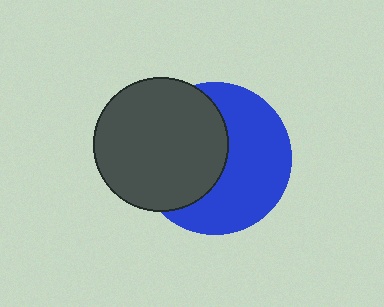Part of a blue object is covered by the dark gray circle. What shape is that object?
It is a circle.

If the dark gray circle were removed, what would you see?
You would see the complete blue circle.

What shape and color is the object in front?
The object in front is a dark gray circle.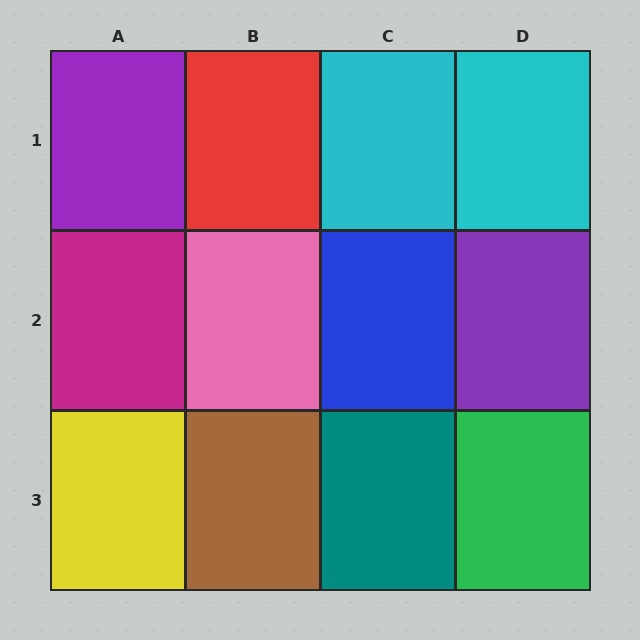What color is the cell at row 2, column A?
Magenta.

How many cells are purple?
2 cells are purple.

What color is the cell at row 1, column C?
Cyan.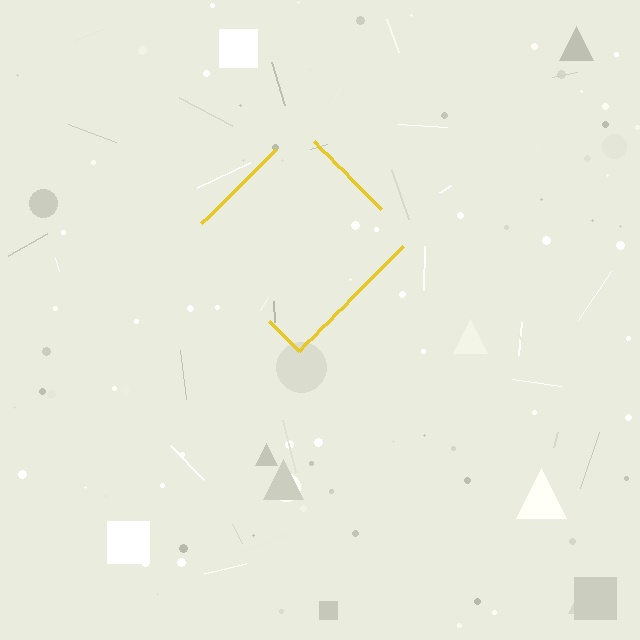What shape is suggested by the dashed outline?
The dashed outline suggests a diamond.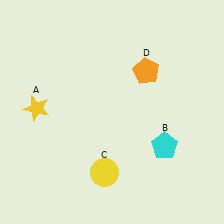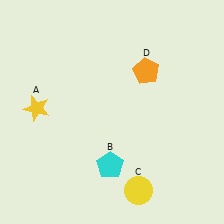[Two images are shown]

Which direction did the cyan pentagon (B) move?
The cyan pentagon (B) moved left.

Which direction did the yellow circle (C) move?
The yellow circle (C) moved right.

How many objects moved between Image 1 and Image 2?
2 objects moved between the two images.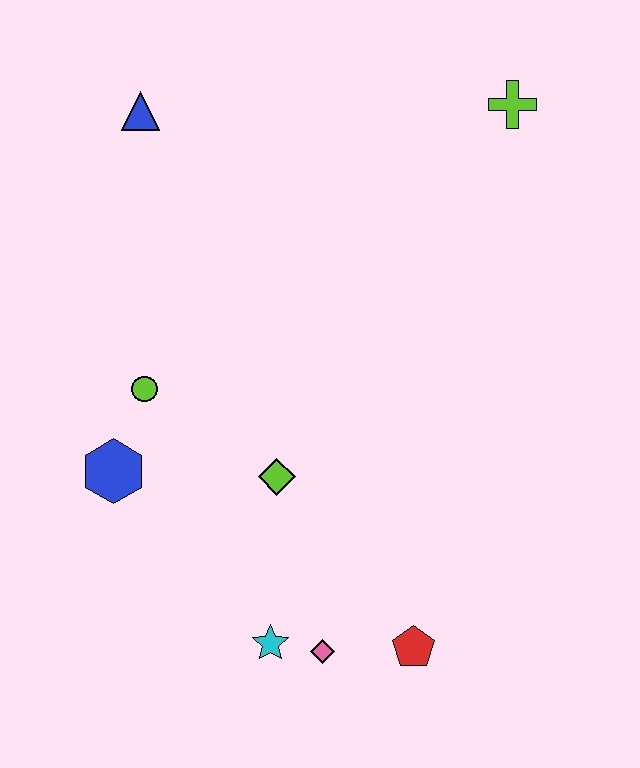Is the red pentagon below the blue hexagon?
Yes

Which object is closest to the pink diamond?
The cyan star is closest to the pink diamond.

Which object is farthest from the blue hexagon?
The lime cross is farthest from the blue hexagon.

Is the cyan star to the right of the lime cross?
No